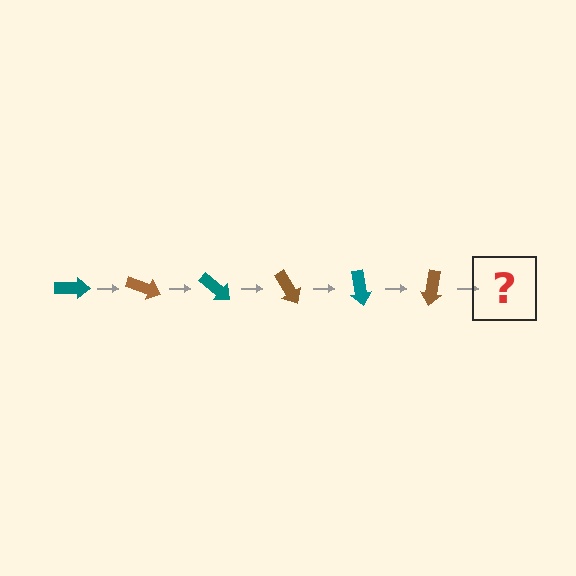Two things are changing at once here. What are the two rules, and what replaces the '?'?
The two rules are that it rotates 20 degrees each step and the color cycles through teal and brown. The '?' should be a teal arrow, rotated 120 degrees from the start.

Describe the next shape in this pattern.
It should be a teal arrow, rotated 120 degrees from the start.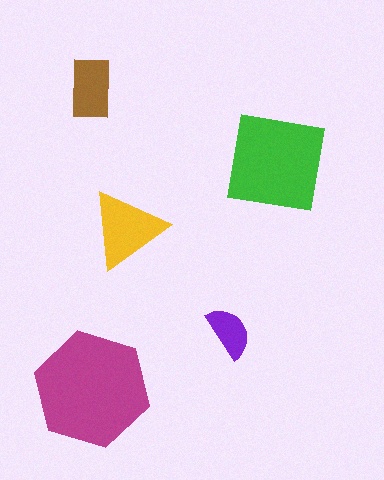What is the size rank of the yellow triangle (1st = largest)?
3rd.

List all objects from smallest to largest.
The purple semicircle, the brown rectangle, the yellow triangle, the green square, the magenta hexagon.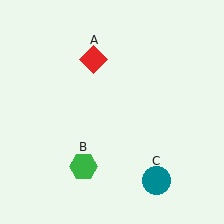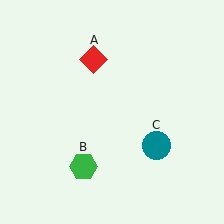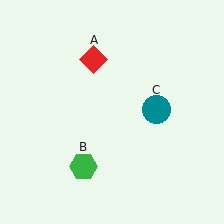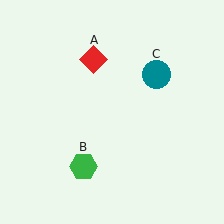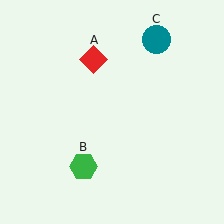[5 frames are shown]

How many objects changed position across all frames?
1 object changed position: teal circle (object C).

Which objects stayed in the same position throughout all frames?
Red diamond (object A) and green hexagon (object B) remained stationary.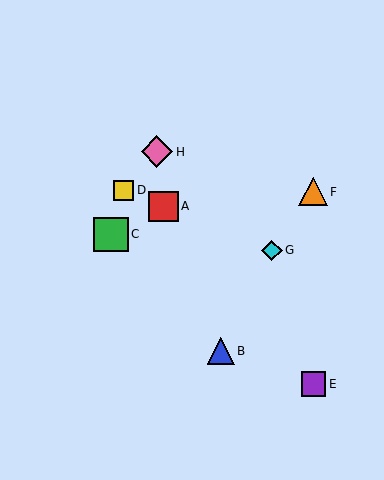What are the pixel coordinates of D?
Object D is at (124, 190).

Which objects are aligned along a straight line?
Objects A, D, G are aligned along a straight line.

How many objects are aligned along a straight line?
3 objects (A, D, G) are aligned along a straight line.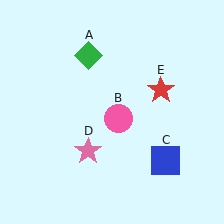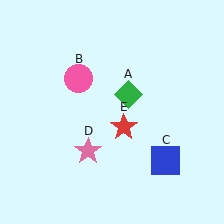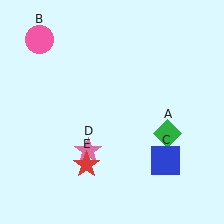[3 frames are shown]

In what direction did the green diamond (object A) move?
The green diamond (object A) moved down and to the right.